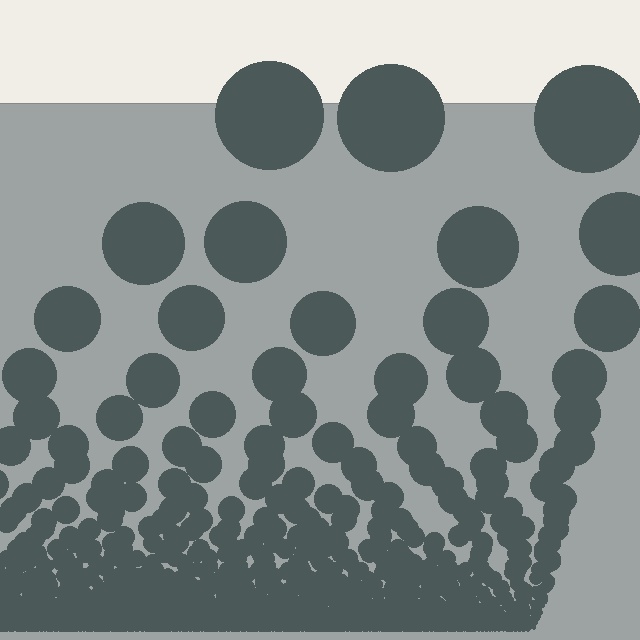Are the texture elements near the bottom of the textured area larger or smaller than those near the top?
Smaller. The gradient is inverted — elements near the bottom are smaller and denser.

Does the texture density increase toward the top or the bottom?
Density increases toward the bottom.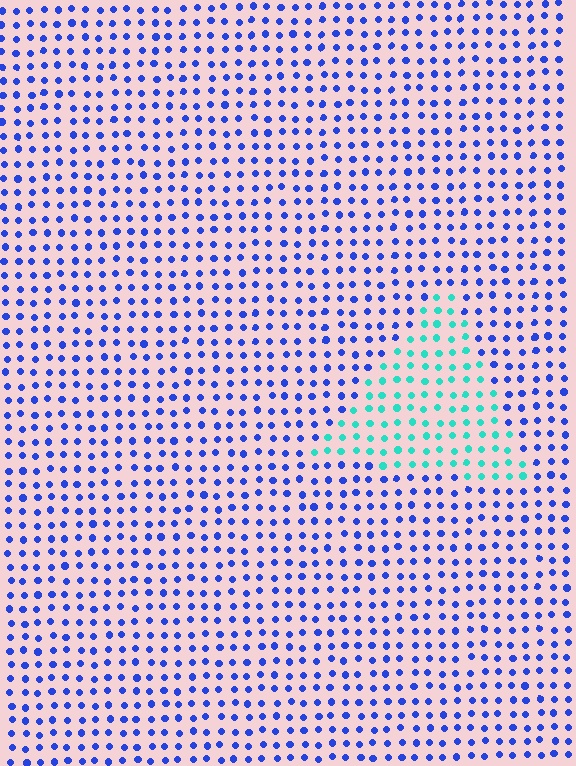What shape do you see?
I see a triangle.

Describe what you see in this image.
The image is filled with small blue elements in a uniform arrangement. A triangle-shaped region is visible where the elements are tinted to a slightly different hue, forming a subtle color boundary.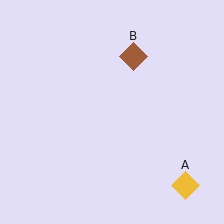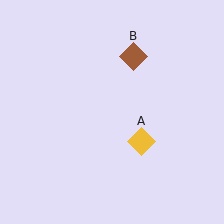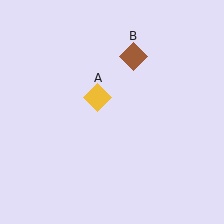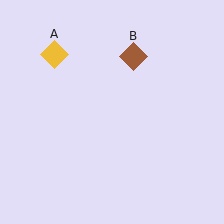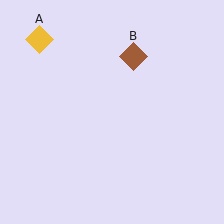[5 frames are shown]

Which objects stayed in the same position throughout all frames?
Brown diamond (object B) remained stationary.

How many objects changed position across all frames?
1 object changed position: yellow diamond (object A).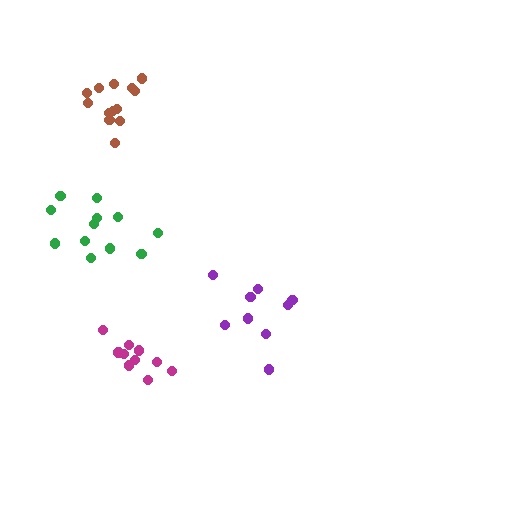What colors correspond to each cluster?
The clusters are colored: green, purple, brown, magenta.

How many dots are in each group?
Group 1: 12 dots, Group 2: 9 dots, Group 3: 13 dots, Group 4: 10 dots (44 total).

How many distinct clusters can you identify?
There are 4 distinct clusters.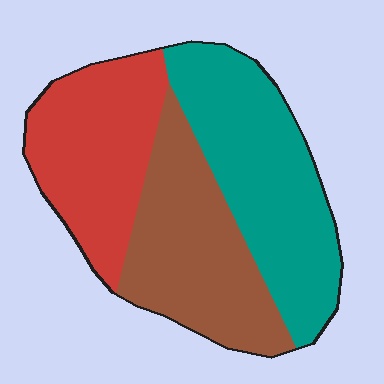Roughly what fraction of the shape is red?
Red takes up between a sixth and a third of the shape.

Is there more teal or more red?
Teal.